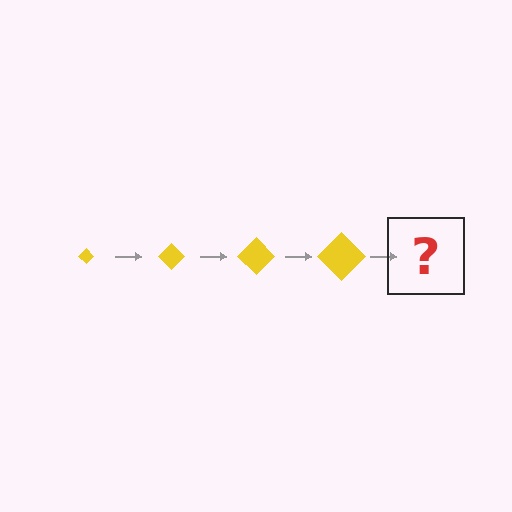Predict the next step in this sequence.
The next step is a yellow diamond, larger than the previous one.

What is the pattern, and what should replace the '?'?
The pattern is that the diamond gets progressively larger each step. The '?' should be a yellow diamond, larger than the previous one.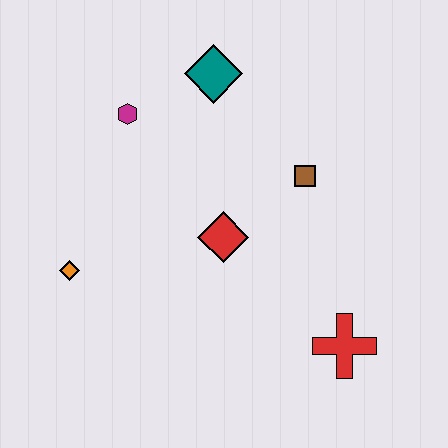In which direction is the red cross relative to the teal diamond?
The red cross is below the teal diamond.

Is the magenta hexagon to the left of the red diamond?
Yes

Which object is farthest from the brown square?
The orange diamond is farthest from the brown square.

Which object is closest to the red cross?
The red diamond is closest to the red cross.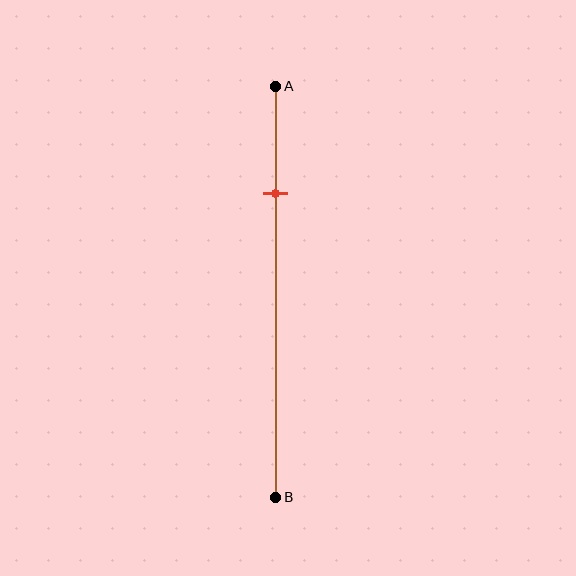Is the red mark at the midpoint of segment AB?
No, the mark is at about 25% from A, not at the 50% midpoint.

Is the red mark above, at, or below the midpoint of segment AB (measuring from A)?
The red mark is above the midpoint of segment AB.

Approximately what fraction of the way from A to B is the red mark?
The red mark is approximately 25% of the way from A to B.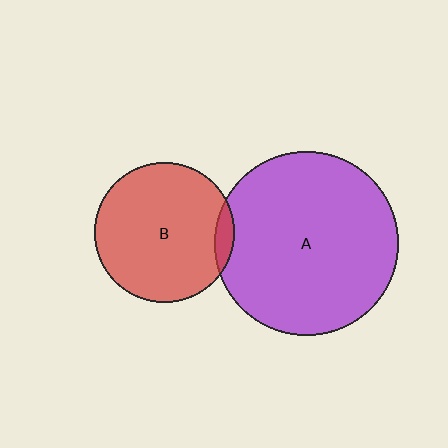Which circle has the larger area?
Circle A (purple).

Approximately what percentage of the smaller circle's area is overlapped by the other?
Approximately 5%.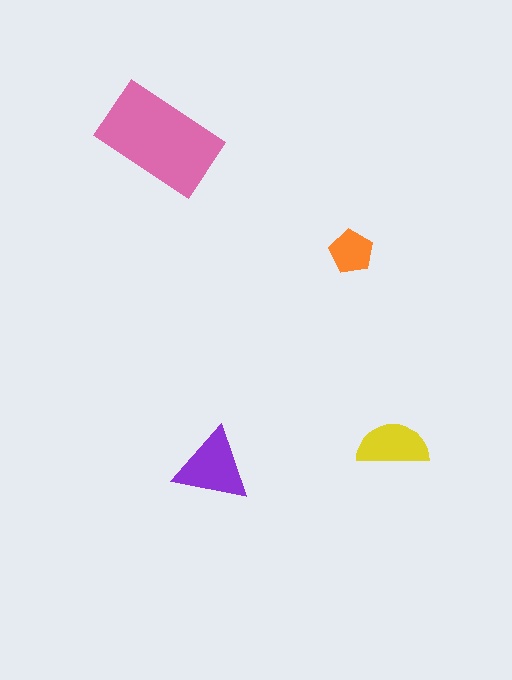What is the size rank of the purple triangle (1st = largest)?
2nd.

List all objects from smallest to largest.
The orange pentagon, the yellow semicircle, the purple triangle, the pink rectangle.